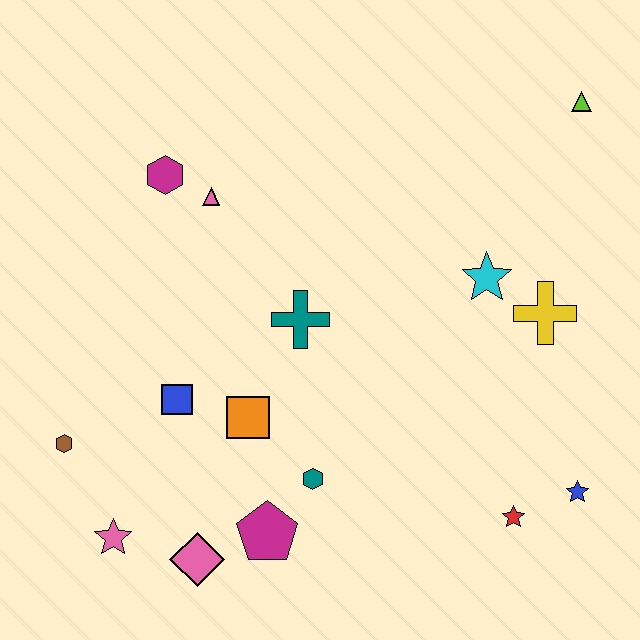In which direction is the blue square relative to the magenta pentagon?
The blue square is above the magenta pentagon.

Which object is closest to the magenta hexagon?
The pink triangle is closest to the magenta hexagon.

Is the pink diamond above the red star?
No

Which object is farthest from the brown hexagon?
The lime triangle is farthest from the brown hexagon.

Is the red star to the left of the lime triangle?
Yes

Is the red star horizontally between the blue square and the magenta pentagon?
No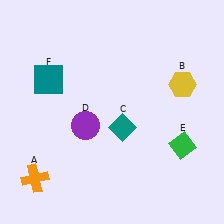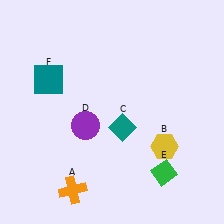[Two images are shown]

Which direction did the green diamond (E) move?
The green diamond (E) moved down.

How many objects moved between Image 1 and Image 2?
3 objects moved between the two images.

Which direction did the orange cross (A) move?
The orange cross (A) moved right.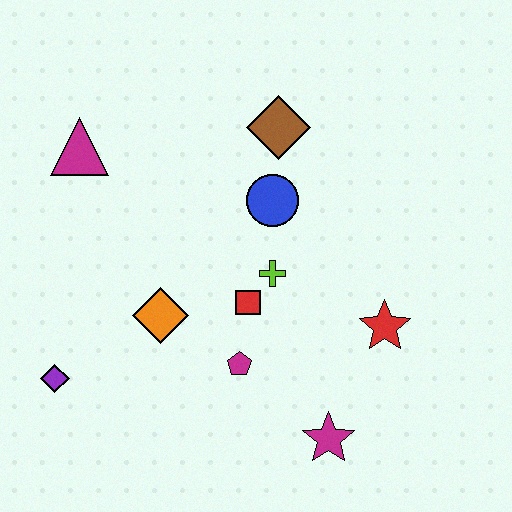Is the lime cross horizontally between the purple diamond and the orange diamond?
No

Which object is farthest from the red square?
The magenta triangle is farthest from the red square.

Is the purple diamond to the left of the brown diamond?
Yes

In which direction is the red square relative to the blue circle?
The red square is below the blue circle.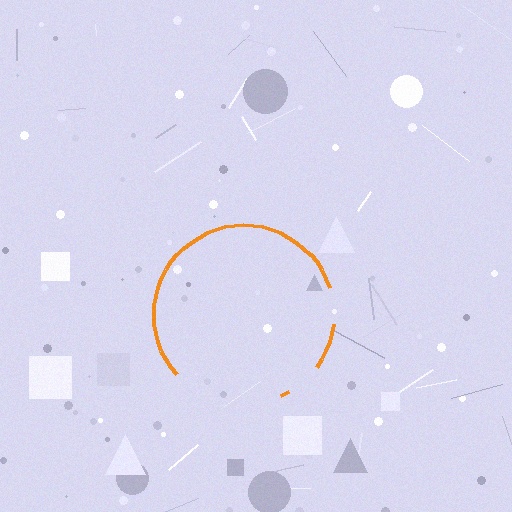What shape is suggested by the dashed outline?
The dashed outline suggests a circle.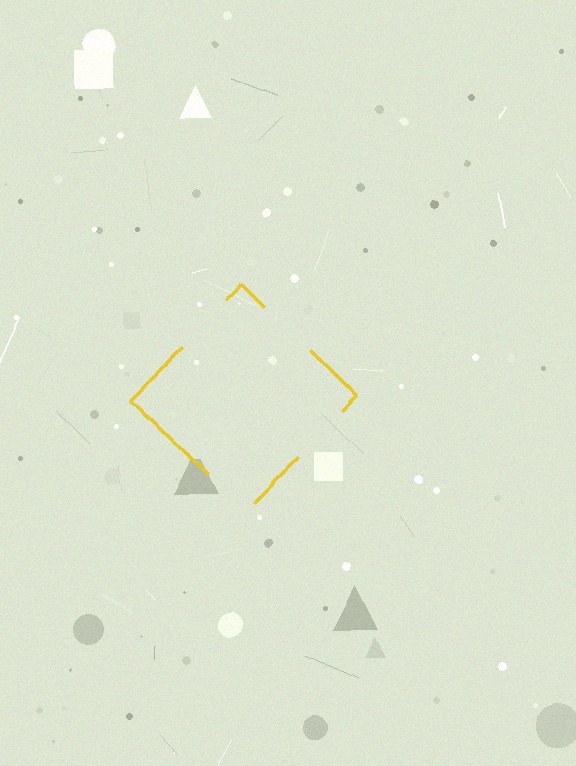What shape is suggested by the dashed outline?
The dashed outline suggests a diamond.